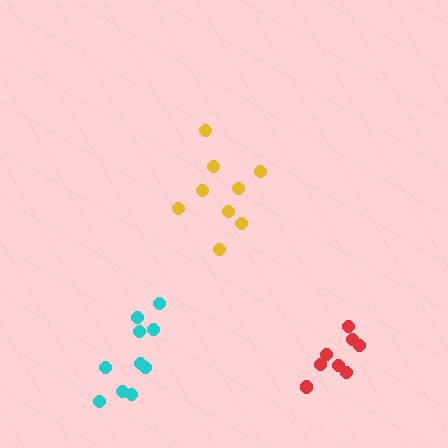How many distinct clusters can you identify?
There are 3 distinct clusters.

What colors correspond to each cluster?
The clusters are colored: yellow, cyan, red.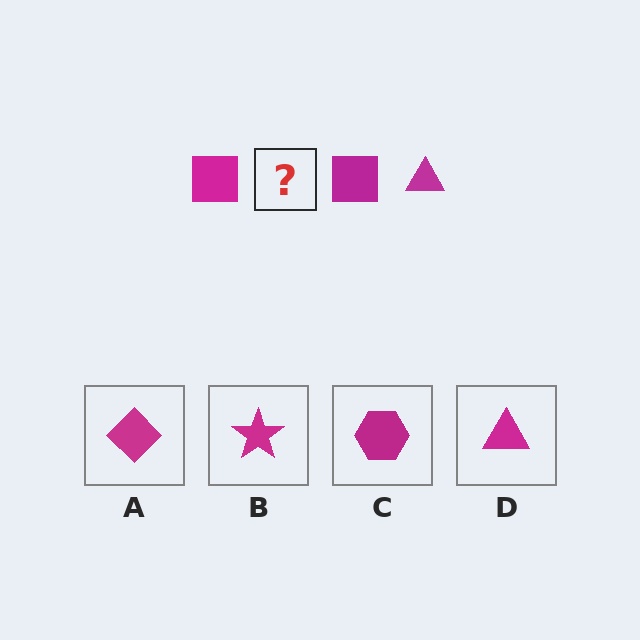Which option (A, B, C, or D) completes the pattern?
D.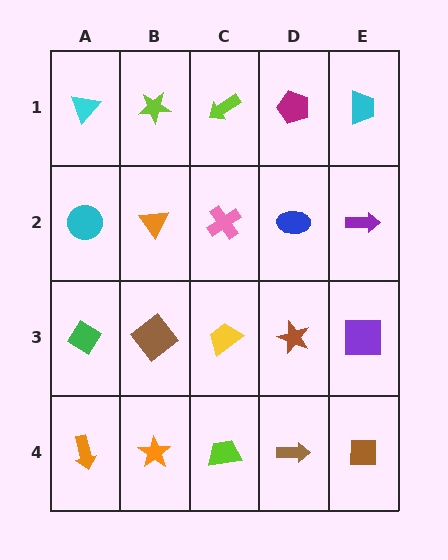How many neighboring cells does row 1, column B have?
3.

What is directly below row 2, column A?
A green diamond.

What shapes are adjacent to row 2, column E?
A cyan trapezoid (row 1, column E), a purple square (row 3, column E), a blue ellipse (row 2, column D).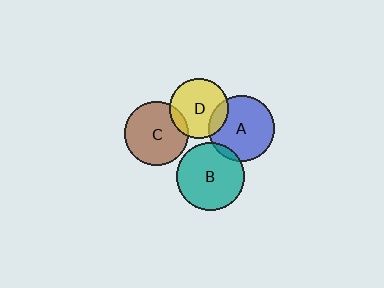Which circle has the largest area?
Circle B (teal).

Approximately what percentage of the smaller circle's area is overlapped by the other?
Approximately 15%.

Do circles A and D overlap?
Yes.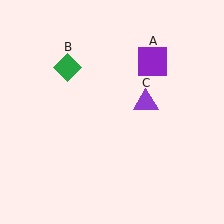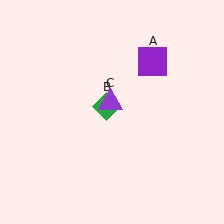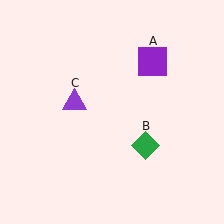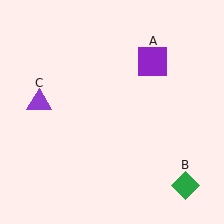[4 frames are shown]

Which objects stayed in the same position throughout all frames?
Purple square (object A) remained stationary.